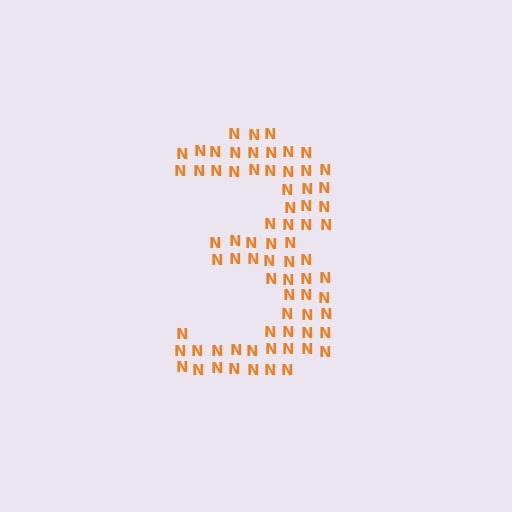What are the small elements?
The small elements are letter N's.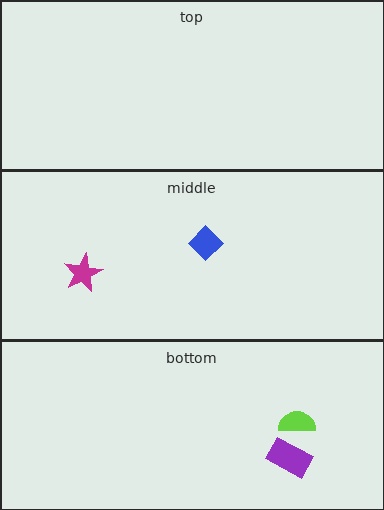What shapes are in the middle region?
The blue diamond, the magenta star.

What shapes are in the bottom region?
The purple rectangle, the lime semicircle.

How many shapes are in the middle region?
2.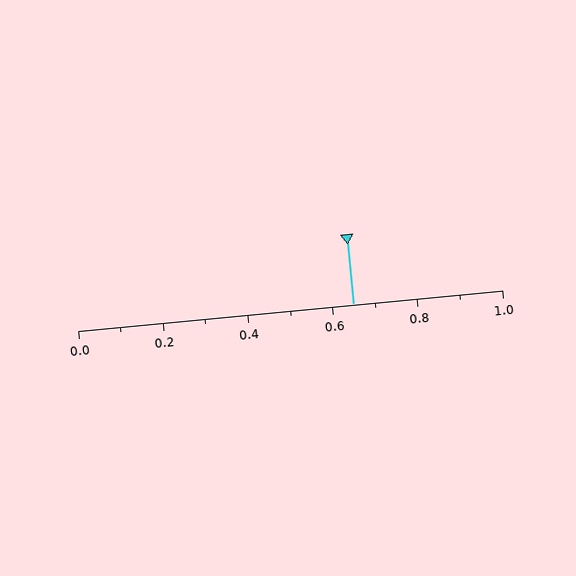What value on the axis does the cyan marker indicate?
The marker indicates approximately 0.65.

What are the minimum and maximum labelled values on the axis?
The axis runs from 0.0 to 1.0.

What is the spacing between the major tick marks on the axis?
The major ticks are spaced 0.2 apart.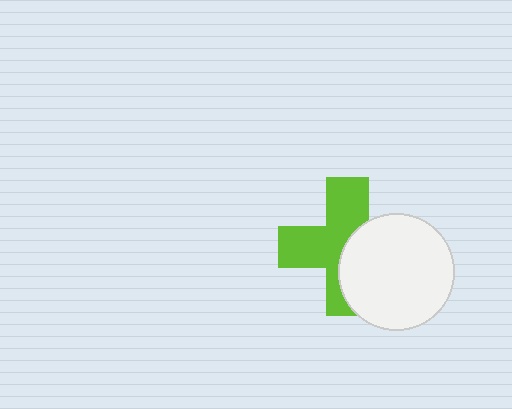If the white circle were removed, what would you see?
You would see the complete lime cross.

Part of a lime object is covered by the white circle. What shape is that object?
It is a cross.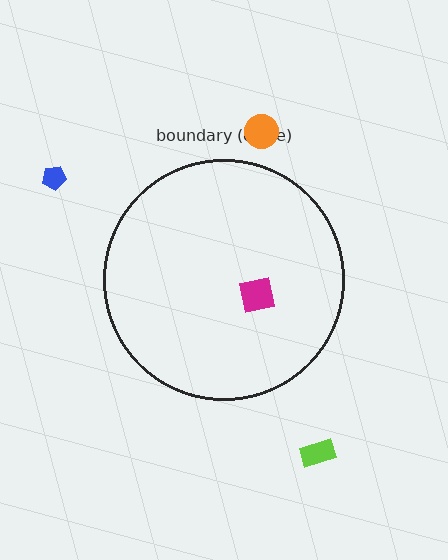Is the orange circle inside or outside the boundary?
Outside.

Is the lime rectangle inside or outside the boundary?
Outside.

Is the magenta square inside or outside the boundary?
Inside.